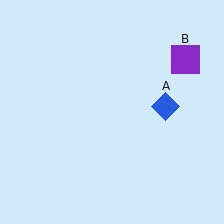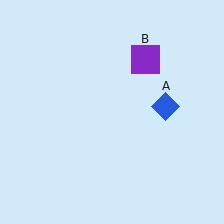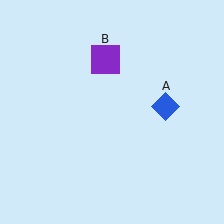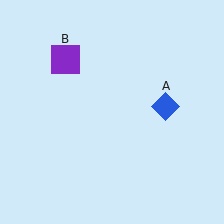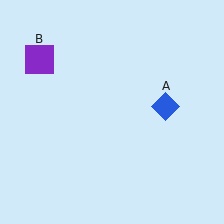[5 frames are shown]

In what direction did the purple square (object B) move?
The purple square (object B) moved left.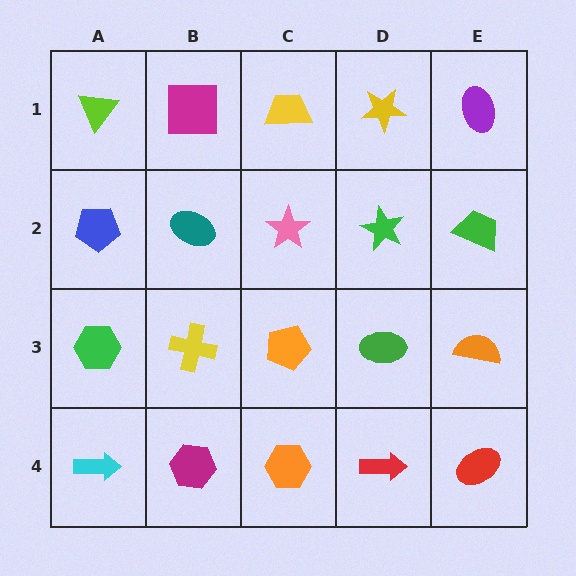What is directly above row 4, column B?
A yellow cross.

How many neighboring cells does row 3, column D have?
4.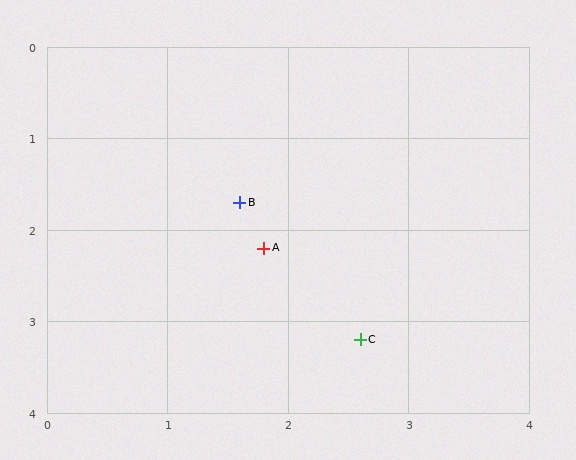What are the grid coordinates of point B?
Point B is at approximately (1.6, 1.7).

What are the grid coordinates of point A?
Point A is at approximately (1.8, 2.2).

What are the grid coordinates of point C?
Point C is at approximately (2.6, 3.2).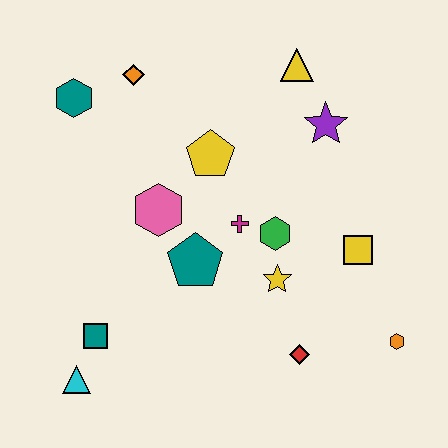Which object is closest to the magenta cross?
The green hexagon is closest to the magenta cross.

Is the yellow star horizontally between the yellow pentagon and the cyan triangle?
No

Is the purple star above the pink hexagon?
Yes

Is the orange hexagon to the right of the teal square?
Yes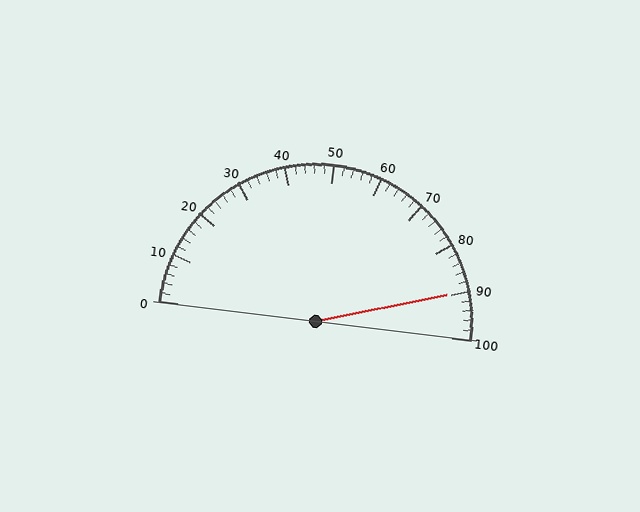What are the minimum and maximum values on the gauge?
The gauge ranges from 0 to 100.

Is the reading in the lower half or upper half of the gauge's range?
The reading is in the upper half of the range (0 to 100).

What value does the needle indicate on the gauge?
The needle indicates approximately 90.